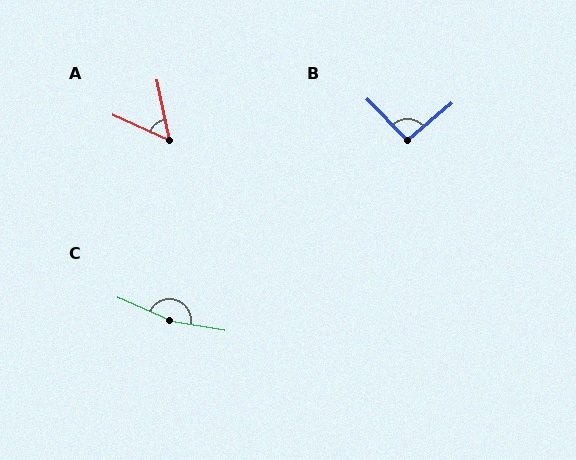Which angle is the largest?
C, at approximately 166 degrees.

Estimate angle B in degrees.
Approximately 94 degrees.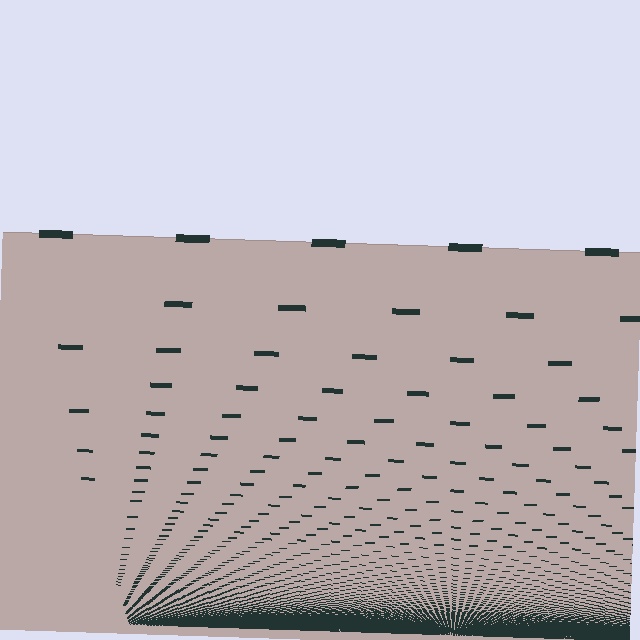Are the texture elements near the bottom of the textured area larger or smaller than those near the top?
Smaller. The gradient is inverted — elements near the bottom are smaller and denser.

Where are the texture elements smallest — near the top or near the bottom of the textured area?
Near the bottom.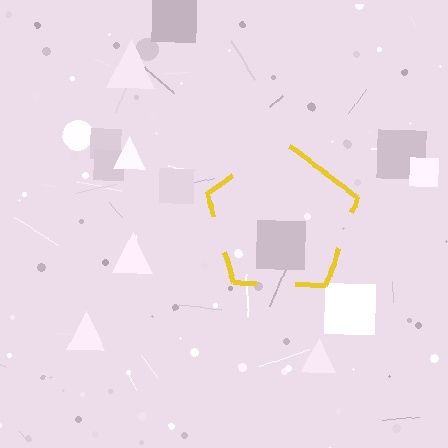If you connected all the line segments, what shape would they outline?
They would outline a pentagon.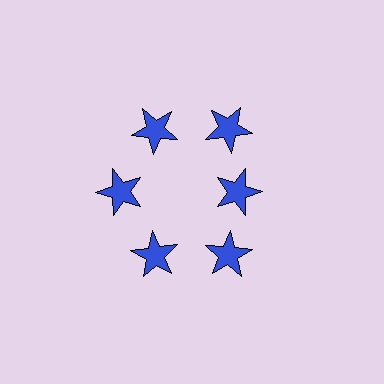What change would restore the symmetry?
The symmetry would be restored by moving it outward, back onto the ring so that all 6 stars sit at equal angles and equal distance from the center.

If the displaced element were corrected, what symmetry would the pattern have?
It would have 6-fold rotational symmetry — the pattern would map onto itself every 60 degrees.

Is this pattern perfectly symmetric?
No. The 6 blue stars are arranged in a ring, but one element near the 3 o'clock position is pulled inward toward the center, breaking the 6-fold rotational symmetry.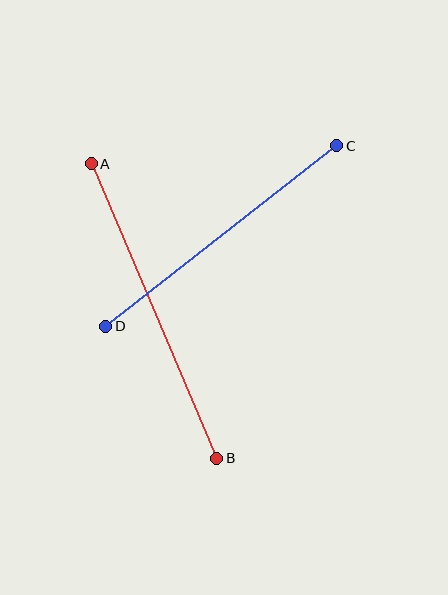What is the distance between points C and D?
The distance is approximately 293 pixels.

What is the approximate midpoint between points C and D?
The midpoint is at approximately (221, 236) pixels.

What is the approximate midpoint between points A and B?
The midpoint is at approximately (154, 311) pixels.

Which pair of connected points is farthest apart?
Points A and B are farthest apart.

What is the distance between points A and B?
The distance is approximately 320 pixels.